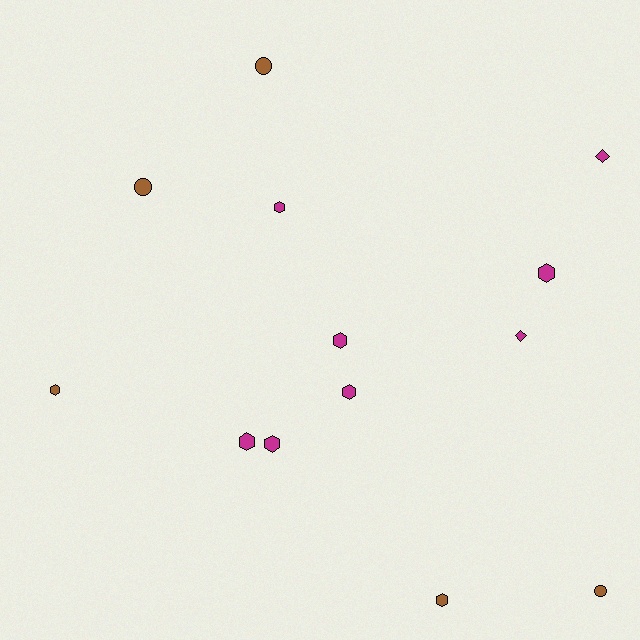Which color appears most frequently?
Magenta, with 8 objects.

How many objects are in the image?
There are 13 objects.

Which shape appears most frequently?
Hexagon, with 8 objects.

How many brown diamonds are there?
There are no brown diamonds.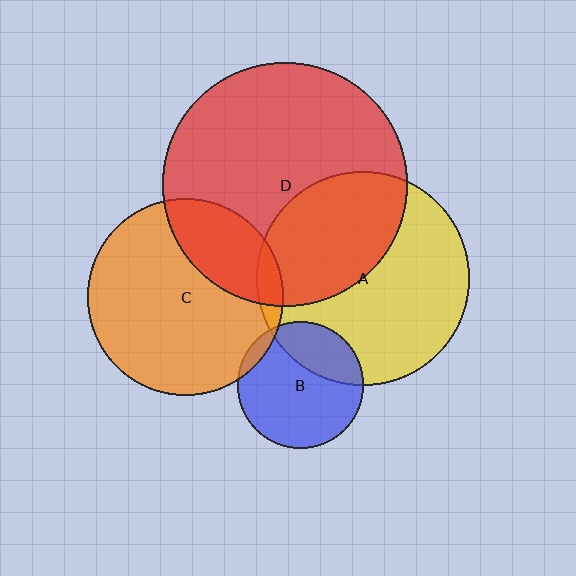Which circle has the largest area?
Circle D (red).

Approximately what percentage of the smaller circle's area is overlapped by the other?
Approximately 25%.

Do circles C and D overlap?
Yes.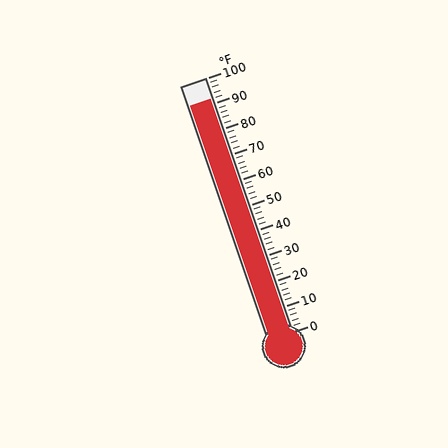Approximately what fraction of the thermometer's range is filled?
The thermometer is filled to approximately 90% of its range.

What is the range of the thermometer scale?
The thermometer scale ranges from 0°F to 100°F.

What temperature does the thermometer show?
The thermometer shows approximately 92°F.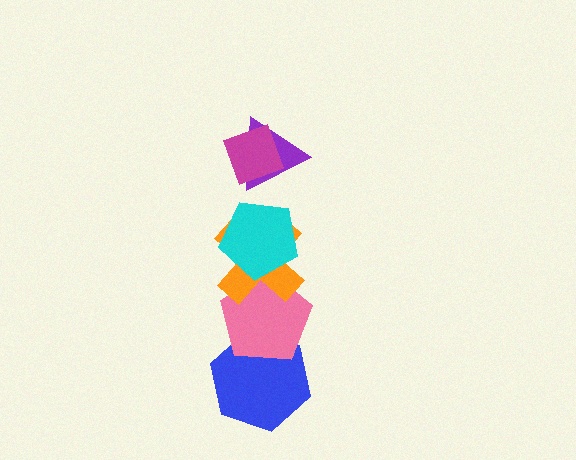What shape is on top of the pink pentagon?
The orange cross is on top of the pink pentagon.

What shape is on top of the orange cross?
The cyan pentagon is on top of the orange cross.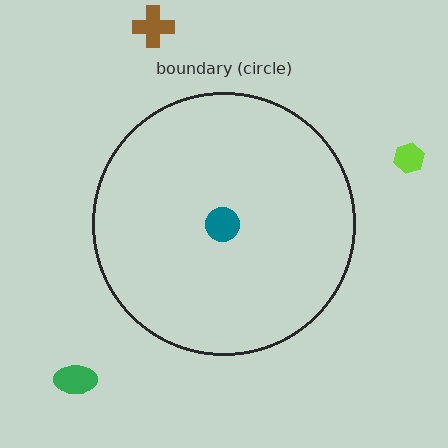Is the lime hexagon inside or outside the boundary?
Outside.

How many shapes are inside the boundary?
1 inside, 3 outside.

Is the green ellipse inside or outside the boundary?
Outside.